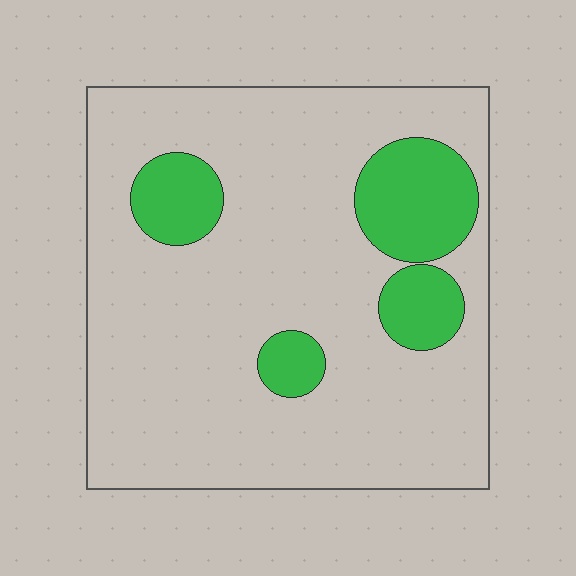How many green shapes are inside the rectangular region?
4.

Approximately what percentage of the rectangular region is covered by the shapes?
Approximately 20%.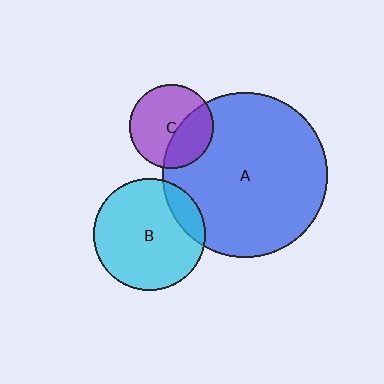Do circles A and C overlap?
Yes.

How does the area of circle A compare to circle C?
Approximately 3.9 times.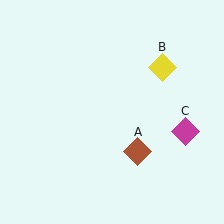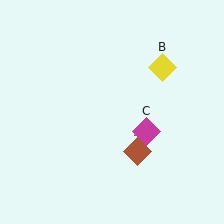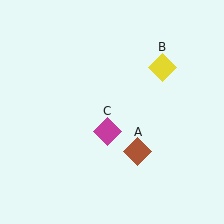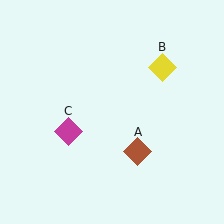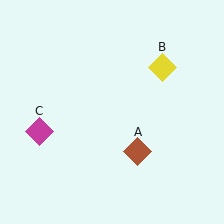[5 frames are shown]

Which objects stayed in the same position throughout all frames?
Brown diamond (object A) and yellow diamond (object B) remained stationary.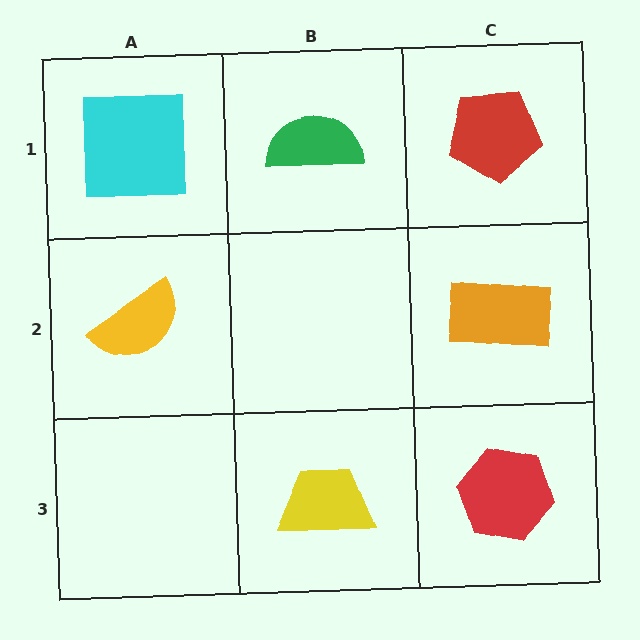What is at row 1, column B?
A green semicircle.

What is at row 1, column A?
A cyan square.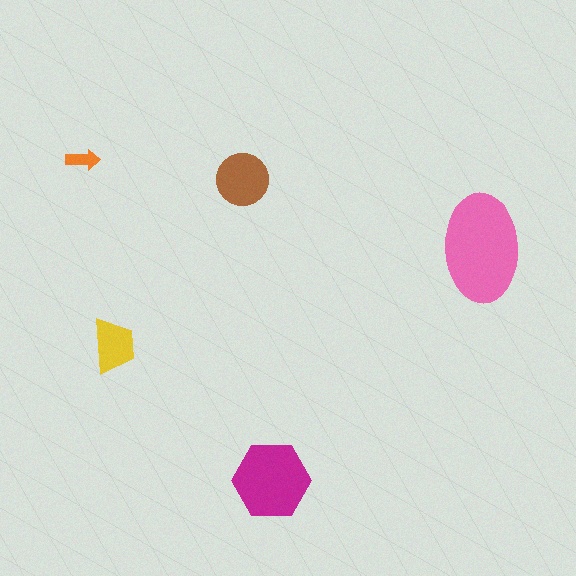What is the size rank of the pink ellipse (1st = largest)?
1st.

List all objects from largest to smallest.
The pink ellipse, the magenta hexagon, the brown circle, the yellow trapezoid, the orange arrow.